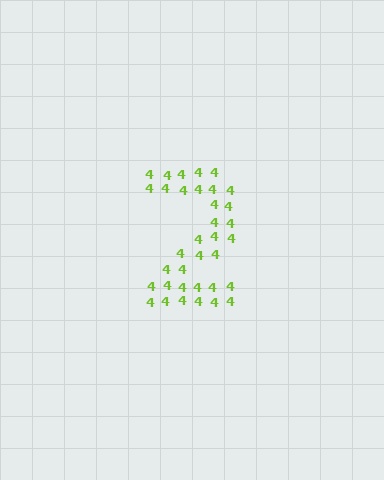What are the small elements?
The small elements are digit 4's.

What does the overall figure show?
The overall figure shows the digit 2.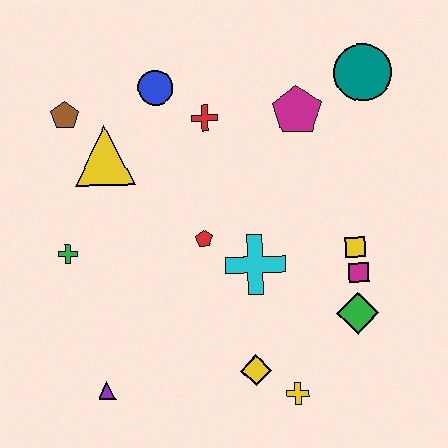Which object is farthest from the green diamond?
The brown pentagon is farthest from the green diamond.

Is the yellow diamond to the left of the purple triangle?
No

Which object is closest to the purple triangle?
The green cross is closest to the purple triangle.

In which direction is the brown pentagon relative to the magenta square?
The brown pentagon is to the left of the magenta square.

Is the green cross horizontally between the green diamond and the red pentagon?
No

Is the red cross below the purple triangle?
No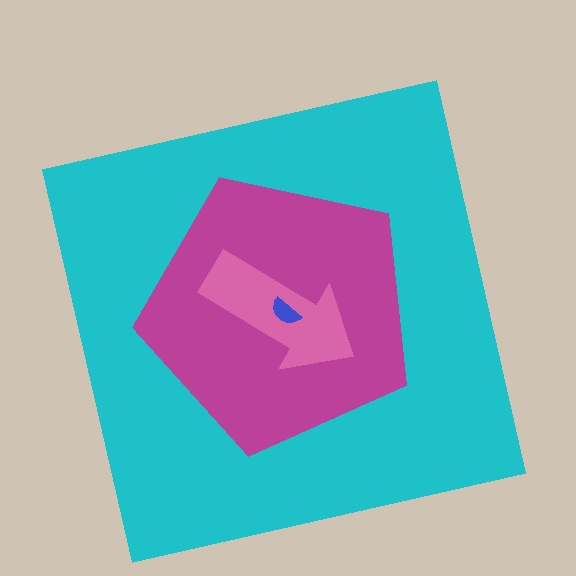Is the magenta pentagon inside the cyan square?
Yes.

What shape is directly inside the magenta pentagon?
The pink arrow.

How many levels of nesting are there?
4.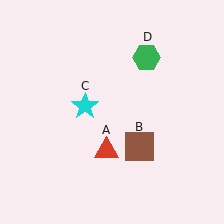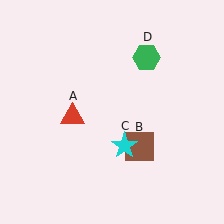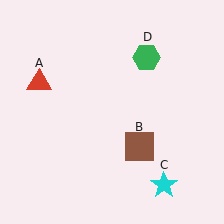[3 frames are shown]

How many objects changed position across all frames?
2 objects changed position: red triangle (object A), cyan star (object C).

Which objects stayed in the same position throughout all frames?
Brown square (object B) and green hexagon (object D) remained stationary.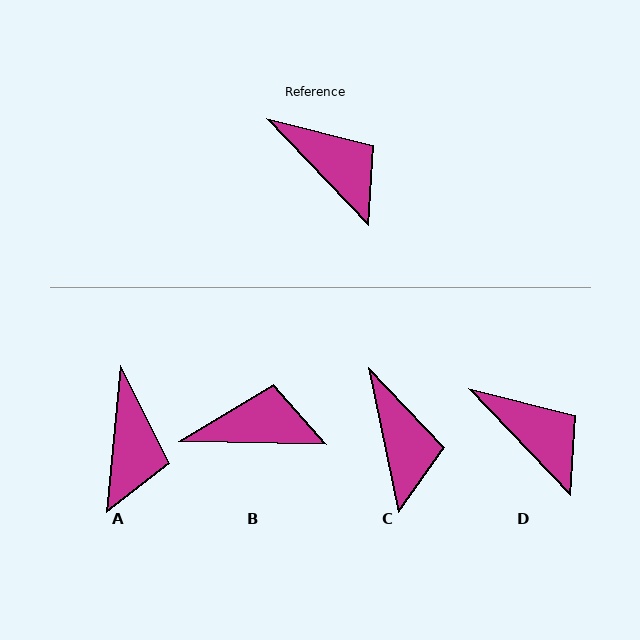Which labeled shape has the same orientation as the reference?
D.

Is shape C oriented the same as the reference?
No, it is off by about 32 degrees.